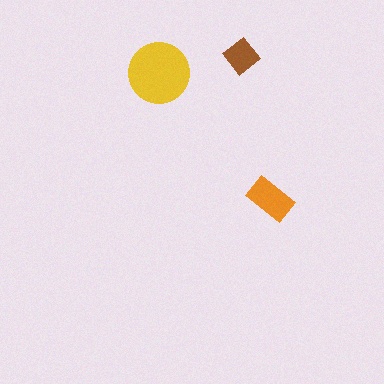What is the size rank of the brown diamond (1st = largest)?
3rd.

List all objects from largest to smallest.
The yellow circle, the orange rectangle, the brown diamond.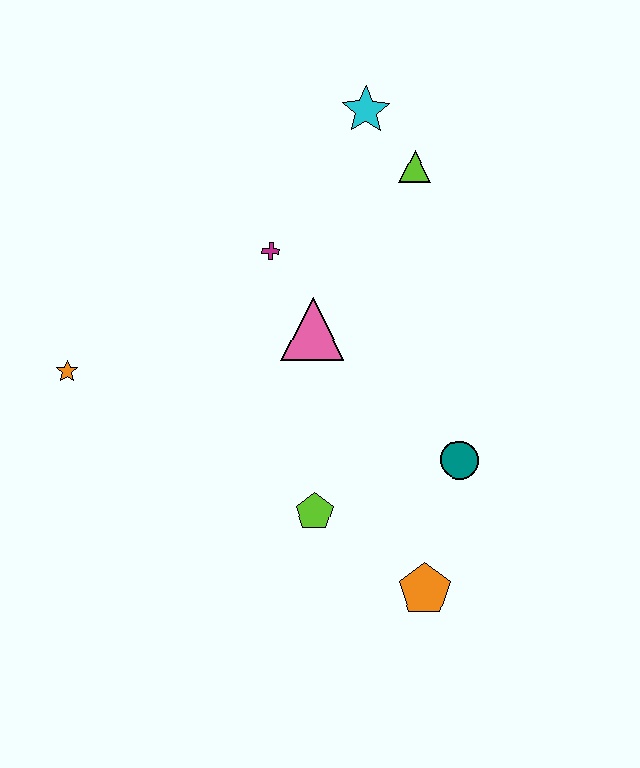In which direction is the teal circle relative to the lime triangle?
The teal circle is below the lime triangle.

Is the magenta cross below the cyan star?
Yes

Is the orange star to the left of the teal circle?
Yes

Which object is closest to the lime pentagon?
The orange pentagon is closest to the lime pentagon.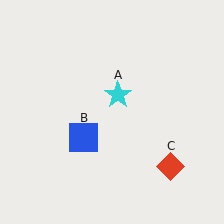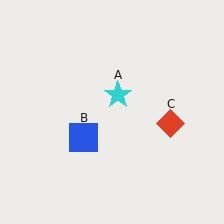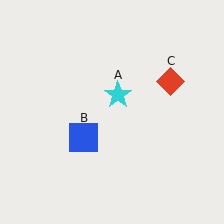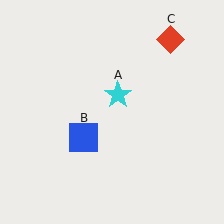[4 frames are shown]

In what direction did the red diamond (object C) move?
The red diamond (object C) moved up.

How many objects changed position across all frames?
1 object changed position: red diamond (object C).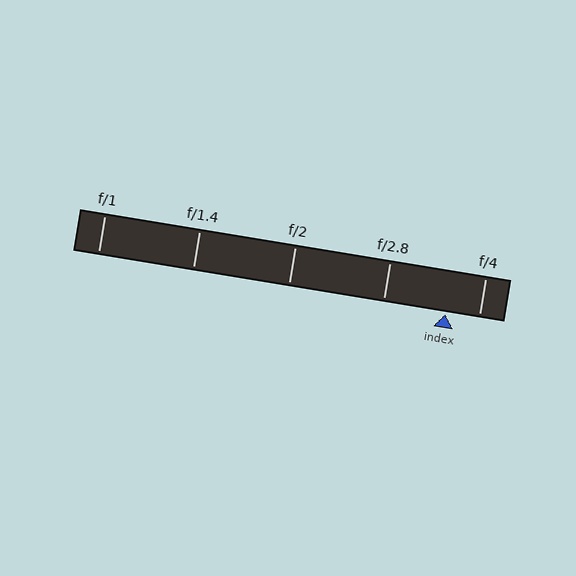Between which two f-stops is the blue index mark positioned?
The index mark is between f/2.8 and f/4.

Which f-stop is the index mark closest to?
The index mark is closest to f/4.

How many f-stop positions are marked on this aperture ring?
There are 5 f-stop positions marked.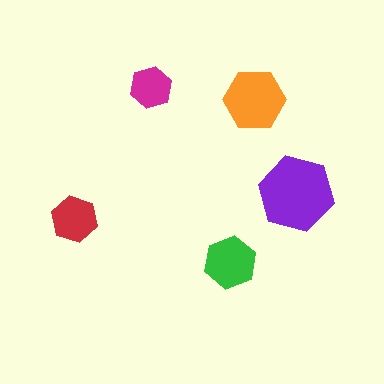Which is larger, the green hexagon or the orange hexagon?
The orange one.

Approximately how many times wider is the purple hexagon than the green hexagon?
About 1.5 times wider.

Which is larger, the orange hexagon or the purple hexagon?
The purple one.